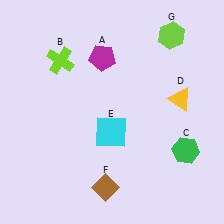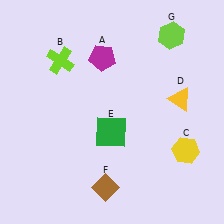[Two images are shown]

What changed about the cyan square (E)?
In Image 1, E is cyan. In Image 2, it changed to green.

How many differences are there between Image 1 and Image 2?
There are 2 differences between the two images.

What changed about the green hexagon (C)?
In Image 1, C is green. In Image 2, it changed to yellow.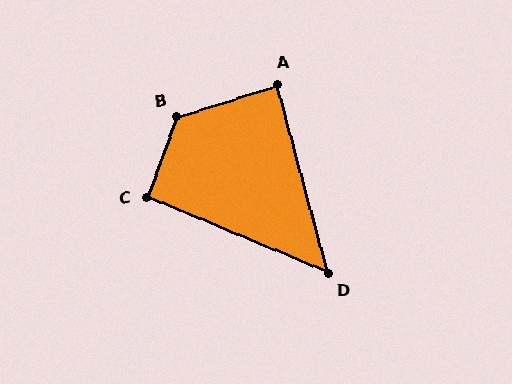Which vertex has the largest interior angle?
B, at approximately 128 degrees.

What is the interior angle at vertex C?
Approximately 92 degrees (approximately right).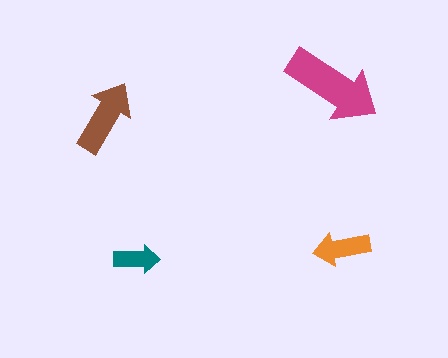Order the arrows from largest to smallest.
the magenta one, the brown one, the orange one, the teal one.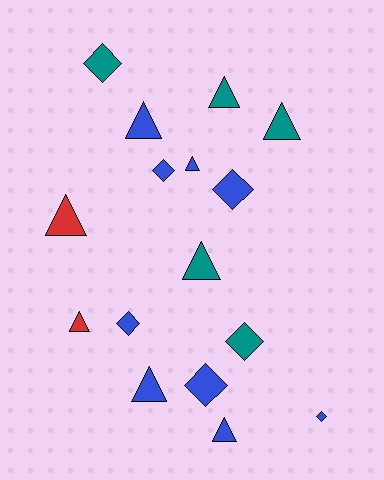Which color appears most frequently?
Blue, with 9 objects.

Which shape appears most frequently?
Triangle, with 9 objects.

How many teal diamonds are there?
There are 2 teal diamonds.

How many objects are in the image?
There are 16 objects.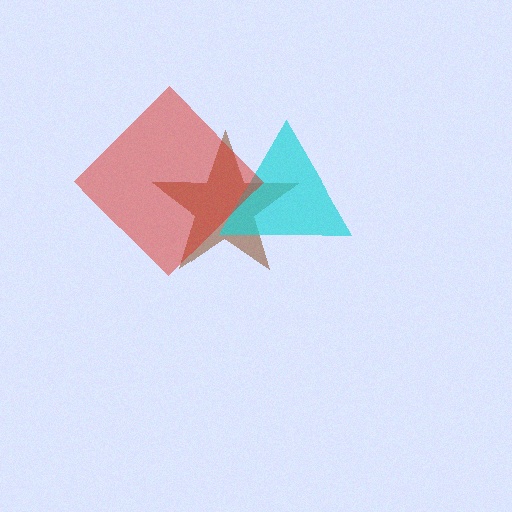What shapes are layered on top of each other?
The layered shapes are: a brown star, a cyan triangle, a red diamond.